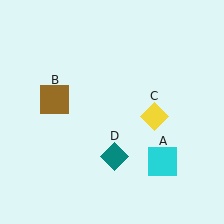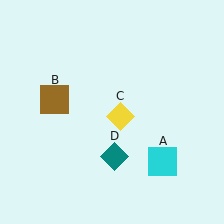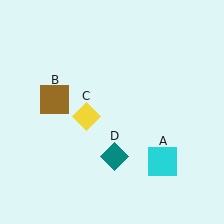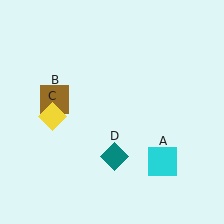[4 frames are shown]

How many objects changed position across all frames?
1 object changed position: yellow diamond (object C).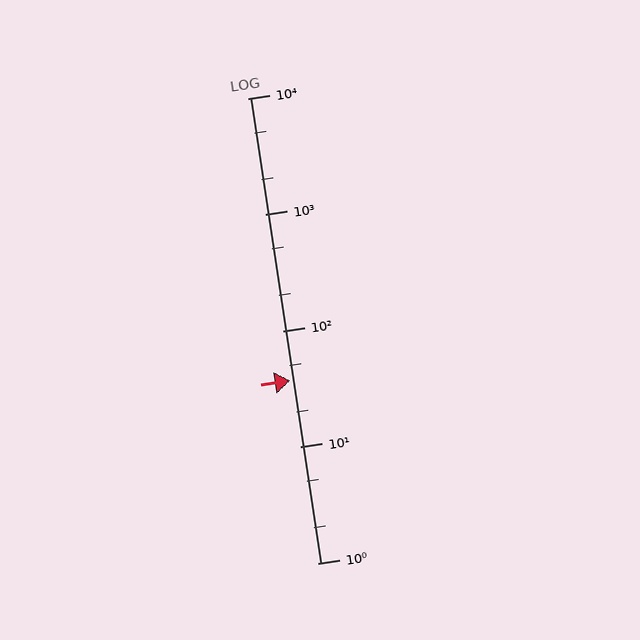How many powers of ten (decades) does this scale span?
The scale spans 4 decades, from 1 to 10000.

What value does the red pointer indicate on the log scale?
The pointer indicates approximately 37.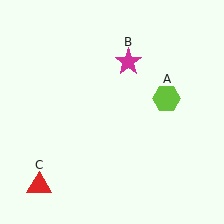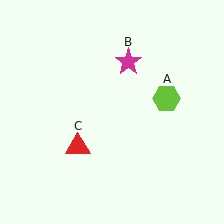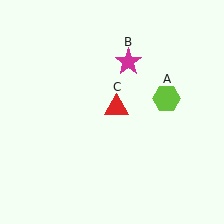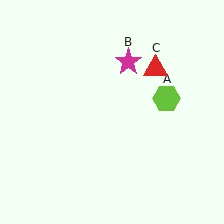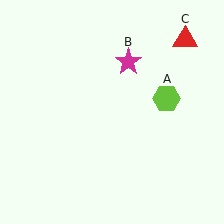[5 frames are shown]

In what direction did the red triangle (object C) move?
The red triangle (object C) moved up and to the right.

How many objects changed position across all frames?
1 object changed position: red triangle (object C).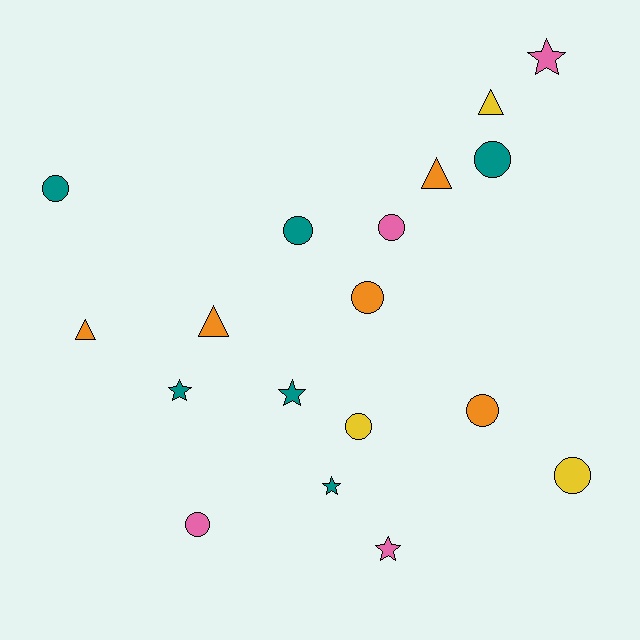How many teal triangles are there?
There are no teal triangles.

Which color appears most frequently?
Teal, with 6 objects.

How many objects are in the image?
There are 18 objects.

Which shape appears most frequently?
Circle, with 9 objects.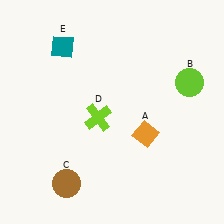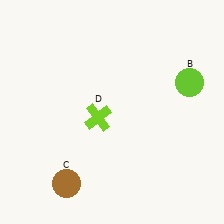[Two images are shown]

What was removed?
The teal diamond (E), the orange diamond (A) were removed in Image 2.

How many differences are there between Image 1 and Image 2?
There are 2 differences between the two images.